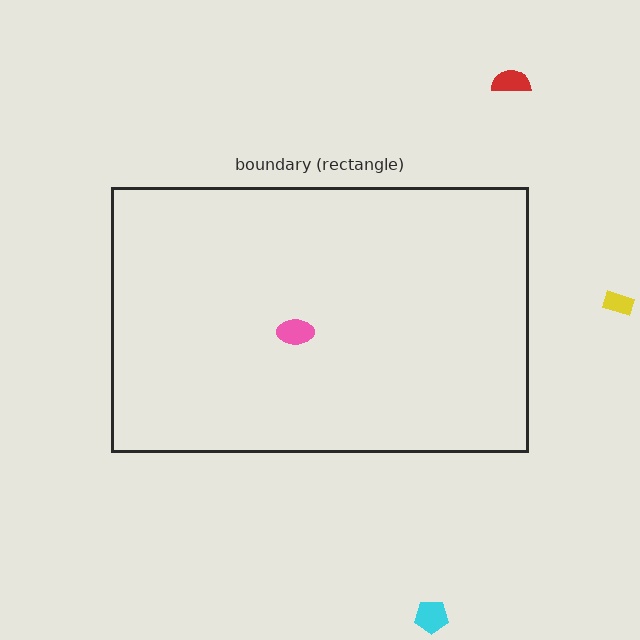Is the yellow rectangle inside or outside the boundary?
Outside.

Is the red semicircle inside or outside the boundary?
Outside.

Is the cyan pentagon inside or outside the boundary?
Outside.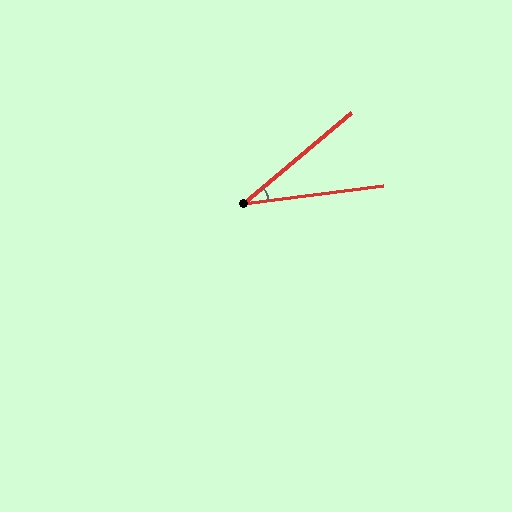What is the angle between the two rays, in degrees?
Approximately 33 degrees.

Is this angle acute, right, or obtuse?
It is acute.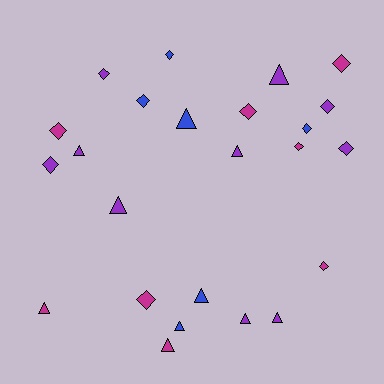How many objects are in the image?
There are 24 objects.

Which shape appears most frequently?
Diamond, with 13 objects.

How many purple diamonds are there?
There are 4 purple diamonds.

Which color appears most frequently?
Purple, with 10 objects.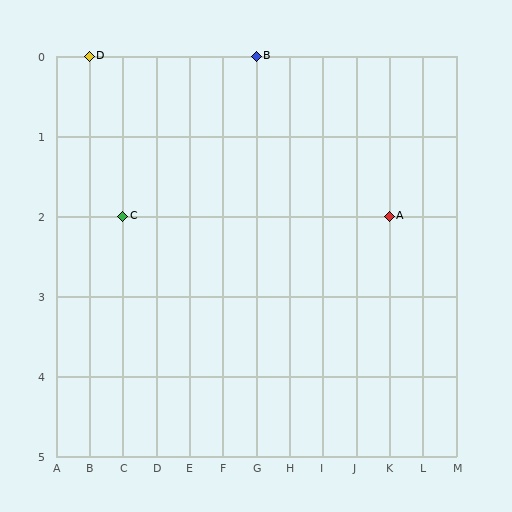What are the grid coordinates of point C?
Point C is at grid coordinates (C, 2).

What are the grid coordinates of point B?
Point B is at grid coordinates (G, 0).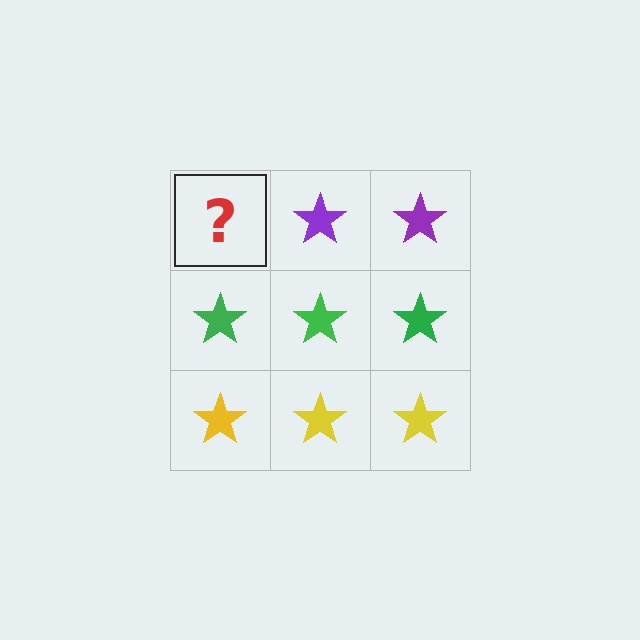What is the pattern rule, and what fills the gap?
The rule is that each row has a consistent color. The gap should be filled with a purple star.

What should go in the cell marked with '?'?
The missing cell should contain a purple star.